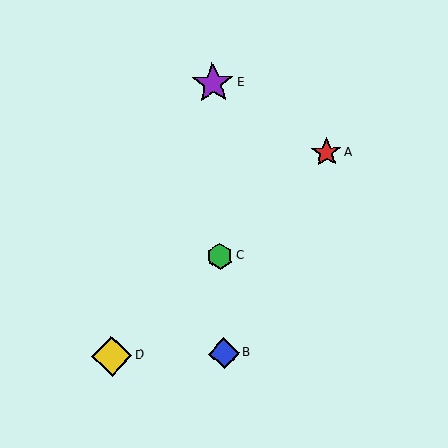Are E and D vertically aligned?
No, E is at x≈213 and D is at x≈112.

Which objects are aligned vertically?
Objects B, C, E are aligned vertically.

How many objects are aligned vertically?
3 objects (B, C, E) are aligned vertically.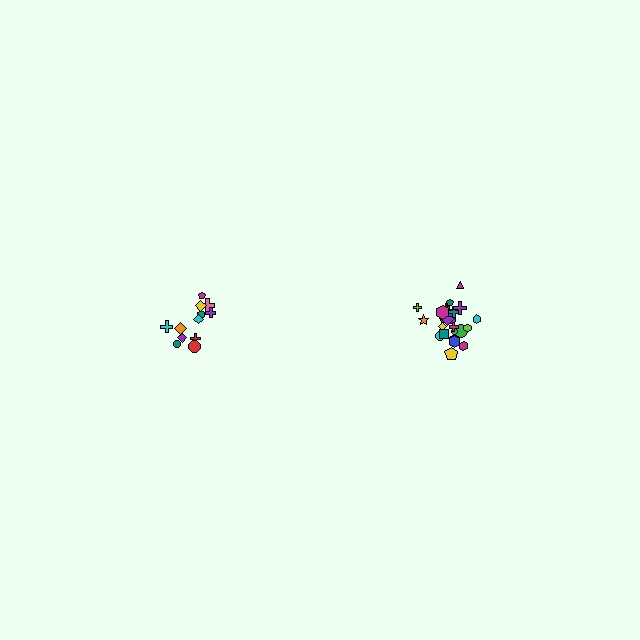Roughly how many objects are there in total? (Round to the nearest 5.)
Roughly 35 objects in total.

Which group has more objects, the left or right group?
The right group.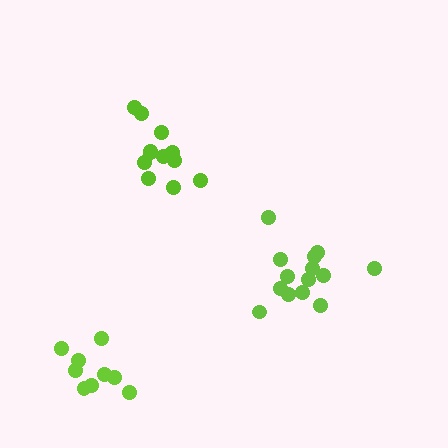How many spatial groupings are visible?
There are 3 spatial groupings.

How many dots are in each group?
Group 1: 12 dots, Group 2: 9 dots, Group 3: 14 dots (35 total).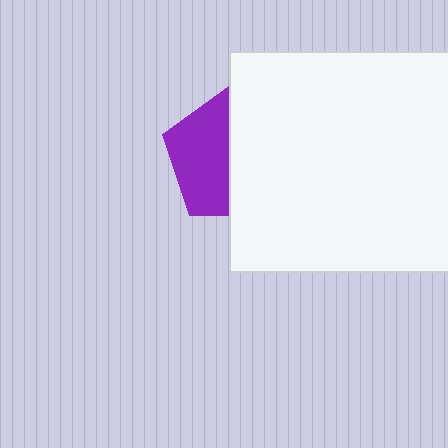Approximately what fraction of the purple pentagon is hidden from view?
Roughly 52% of the purple pentagon is hidden behind the white square.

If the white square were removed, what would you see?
You would see the complete purple pentagon.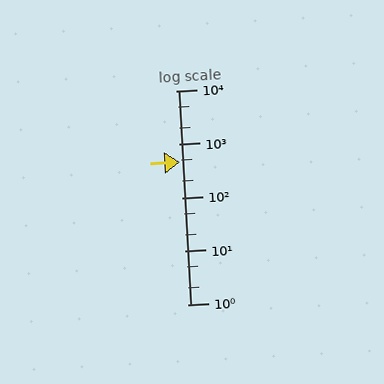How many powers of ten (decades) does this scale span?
The scale spans 4 decades, from 1 to 10000.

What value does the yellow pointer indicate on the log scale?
The pointer indicates approximately 460.